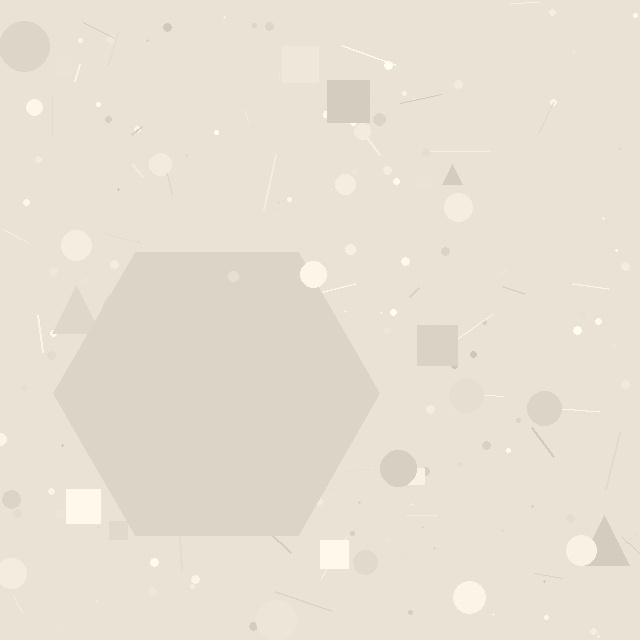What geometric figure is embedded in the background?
A hexagon is embedded in the background.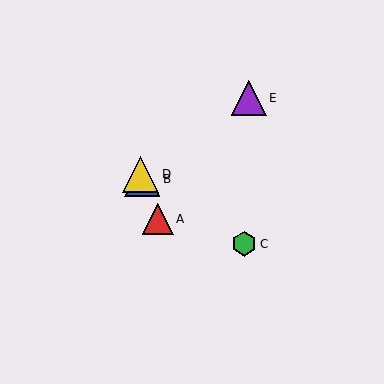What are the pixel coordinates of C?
Object C is at (244, 244).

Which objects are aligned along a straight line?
Objects A, B, D are aligned along a straight line.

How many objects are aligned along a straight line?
3 objects (A, B, D) are aligned along a straight line.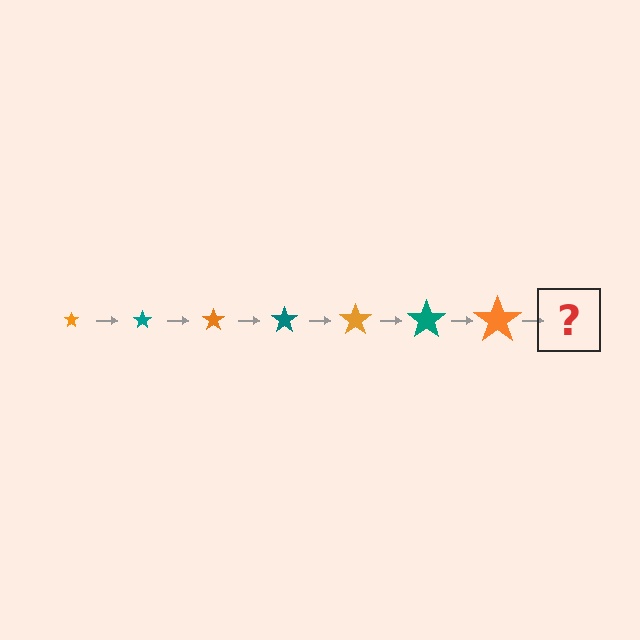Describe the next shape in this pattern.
It should be a teal star, larger than the previous one.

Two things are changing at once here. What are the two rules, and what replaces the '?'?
The two rules are that the star grows larger each step and the color cycles through orange and teal. The '?' should be a teal star, larger than the previous one.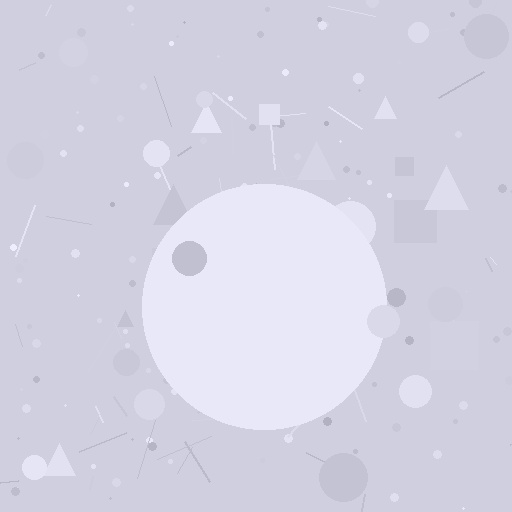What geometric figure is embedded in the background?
A circle is embedded in the background.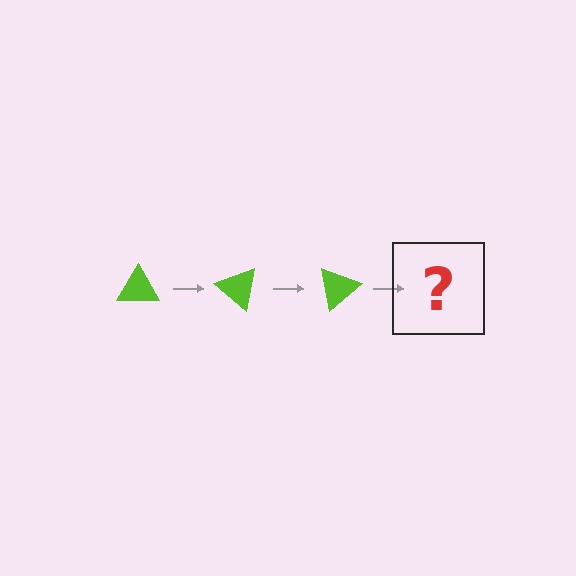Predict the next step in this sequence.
The next step is a lime triangle rotated 120 degrees.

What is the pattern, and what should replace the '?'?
The pattern is that the triangle rotates 40 degrees each step. The '?' should be a lime triangle rotated 120 degrees.